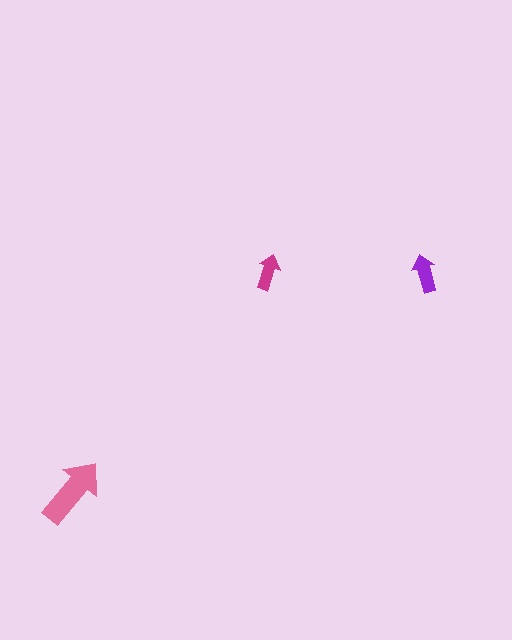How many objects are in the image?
There are 3 objects in the image.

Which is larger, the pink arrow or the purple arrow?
The pink one.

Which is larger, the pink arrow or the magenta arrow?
The pink one.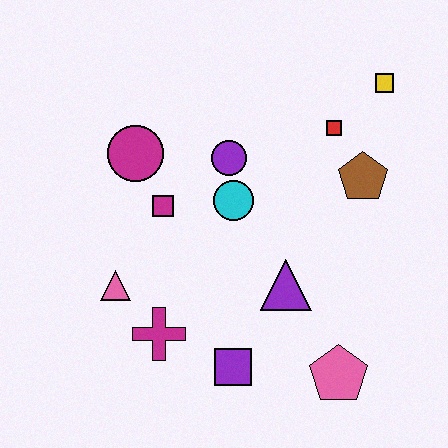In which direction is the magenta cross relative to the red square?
The magenta cross is below the red square.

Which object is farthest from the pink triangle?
The yellow square is farthest from the pink triangle.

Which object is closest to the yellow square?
The red square is closest to the yellow square.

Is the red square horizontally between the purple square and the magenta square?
No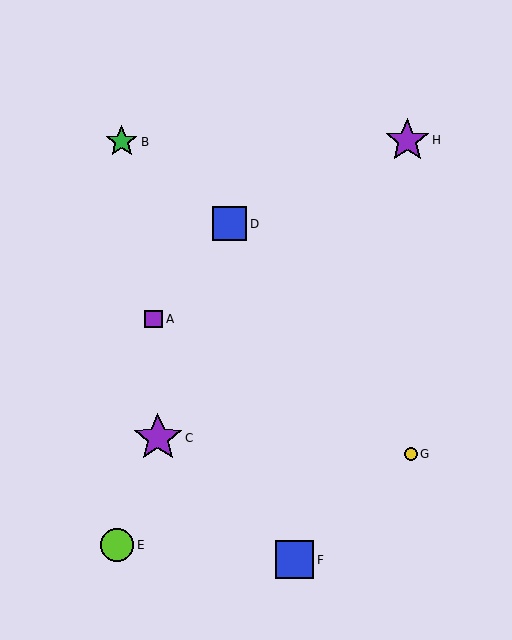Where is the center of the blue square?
The center of the blue square is at (295, 560).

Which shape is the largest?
The purple star (labeled C) is the largest.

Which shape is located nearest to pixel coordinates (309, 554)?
The blue square (labeled F) at (295, 560) is nearest to that location.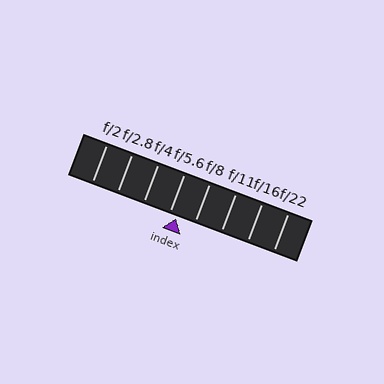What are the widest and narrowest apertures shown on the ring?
The widest aperture shown is f/2 and the narrowest is f/22.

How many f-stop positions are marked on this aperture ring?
There are 8 f-stop positions marked.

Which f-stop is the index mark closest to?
The index mark is closest to f/5.6.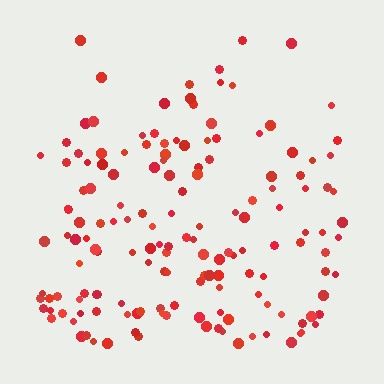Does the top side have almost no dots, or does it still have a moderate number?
Still a moderate number, just noticeably fewer than the bottom.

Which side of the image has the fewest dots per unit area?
The top.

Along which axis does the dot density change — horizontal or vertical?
Vertical.